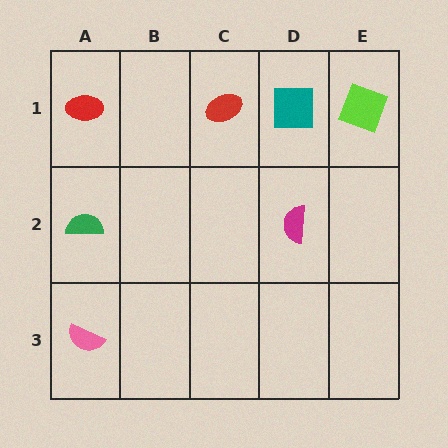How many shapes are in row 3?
1 shape.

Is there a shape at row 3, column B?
No, that cell is empty.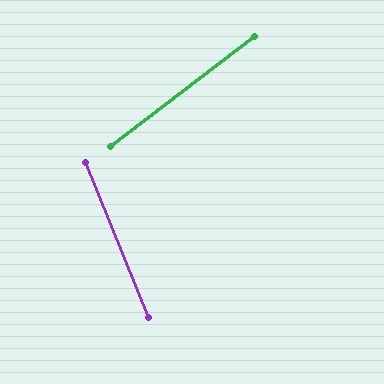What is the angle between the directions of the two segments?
Approximately 75 degrees.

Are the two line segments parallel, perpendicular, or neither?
Neither parallel nor perpendicular — they differ by about 75°.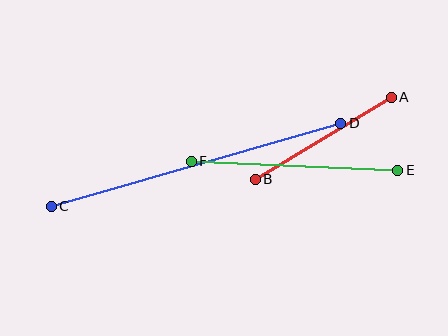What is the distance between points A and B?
The distance is approximately 159 pixels.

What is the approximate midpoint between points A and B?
The midpoint is at approximately (323, 138) pixels.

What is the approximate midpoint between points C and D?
The midpoint is at approximately (196, 165) pixels.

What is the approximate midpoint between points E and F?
The midpoint is at approximately (295, 166) pixels.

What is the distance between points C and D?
The distance is approximately 301 pixels.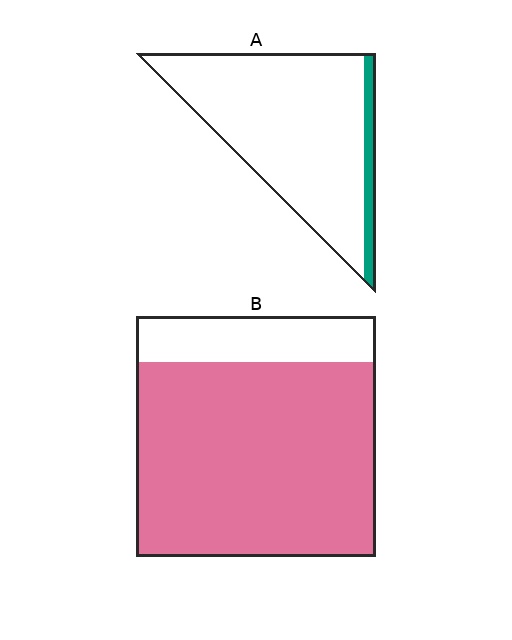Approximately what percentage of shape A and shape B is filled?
A is approximately 10% and B is approximately 80%.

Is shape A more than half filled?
No.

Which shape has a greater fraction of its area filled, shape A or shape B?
Shape B.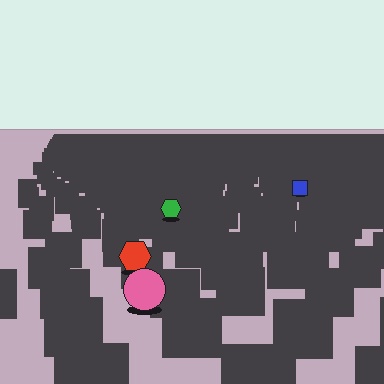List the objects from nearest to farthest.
From nearest to farthest: the pink circle, the red hexagon, the green hexagon, the blue square.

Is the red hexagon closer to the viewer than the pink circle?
No. The pink circle is closer — you can tell from the texture gradient: the ground texture is coarser near it.